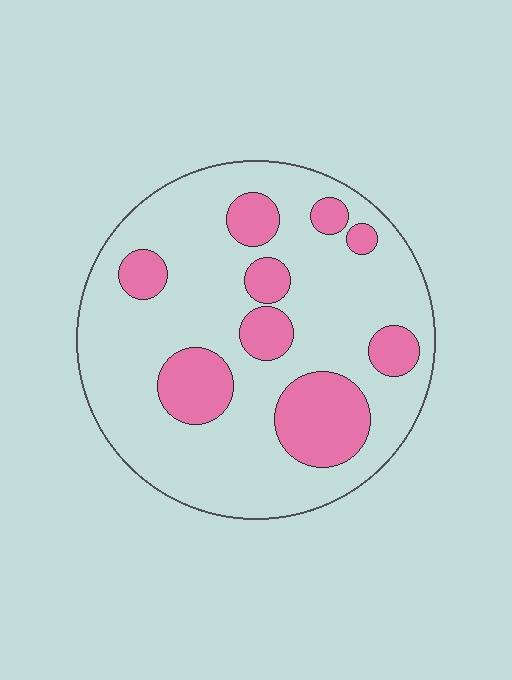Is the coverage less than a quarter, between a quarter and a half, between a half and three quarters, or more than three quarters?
Less than a quarter.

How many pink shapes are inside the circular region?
9.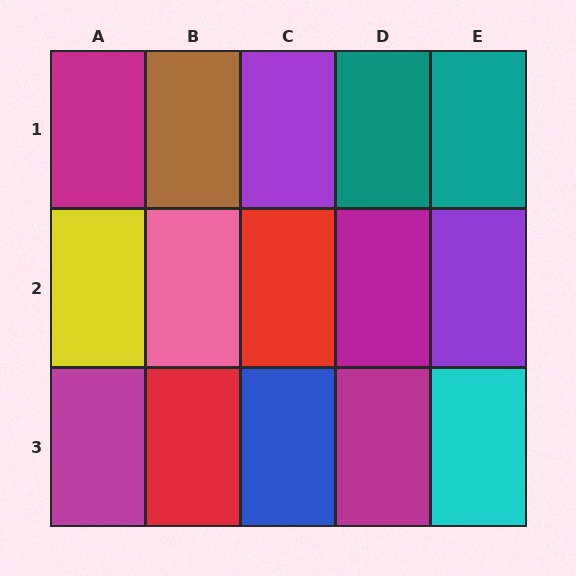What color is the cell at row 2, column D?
Magenta.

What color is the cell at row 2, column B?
Pink.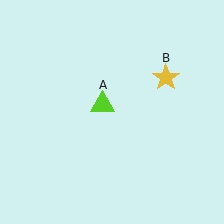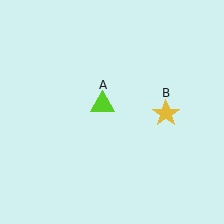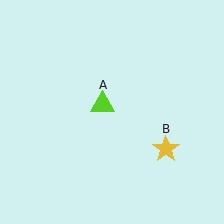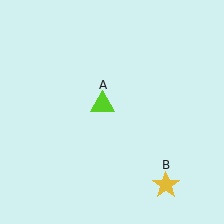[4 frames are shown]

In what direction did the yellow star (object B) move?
The yellow star (object B) moved down.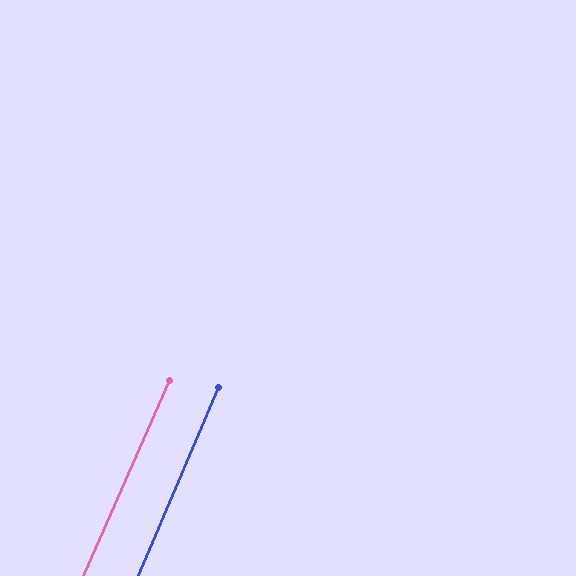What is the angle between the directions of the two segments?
Approximately 1 degree.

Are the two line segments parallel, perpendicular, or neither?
Parallel — their directions differ by only 0.5°.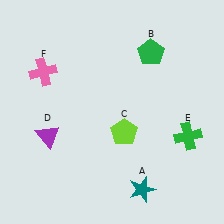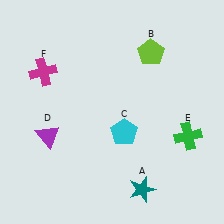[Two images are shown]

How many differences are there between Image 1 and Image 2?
There are 3 differences between the two images.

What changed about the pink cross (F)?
In Image 1, F is pink. In Image 2, it changed to magenta.